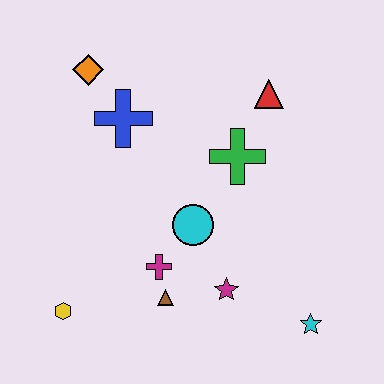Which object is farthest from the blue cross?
The cyan star is farthest from the blue cross.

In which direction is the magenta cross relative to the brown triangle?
The magenta cross is above the brown triangle.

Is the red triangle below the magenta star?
No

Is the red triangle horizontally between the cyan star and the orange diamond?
Yes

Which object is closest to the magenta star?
The brown triangle is closest to the magenta star.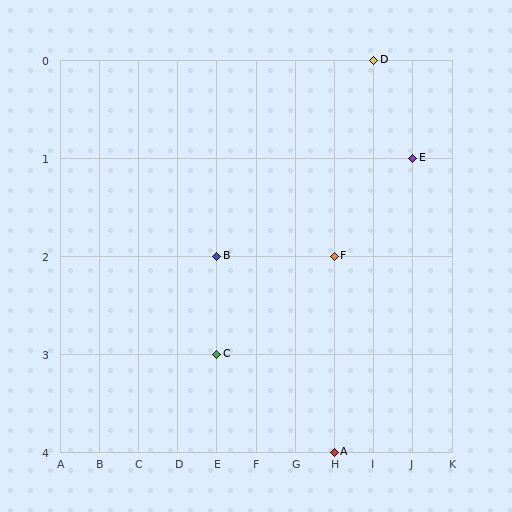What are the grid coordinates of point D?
Point D is at grid coordinates (I, 0).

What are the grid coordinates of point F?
Point F is at grid coordinates (H, 2).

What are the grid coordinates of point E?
Point E is at grid coordinates (J, 1).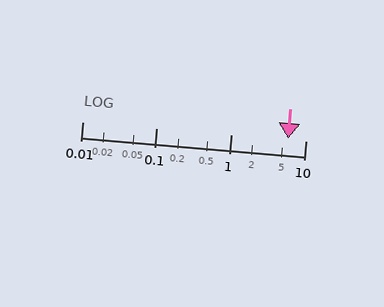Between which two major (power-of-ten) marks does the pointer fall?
The pointer is between 1 and 10.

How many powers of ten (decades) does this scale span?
The scale spans 3 decades, from 0.01 to 10.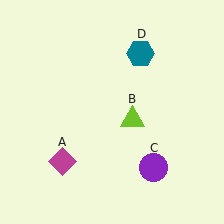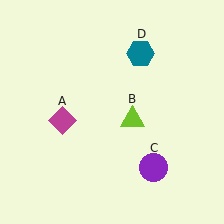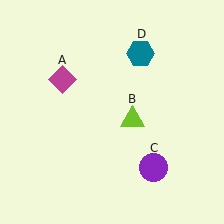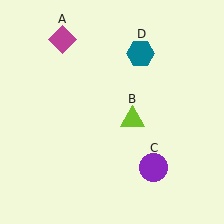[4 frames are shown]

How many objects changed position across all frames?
1 object changed position: magenta diamond (object A).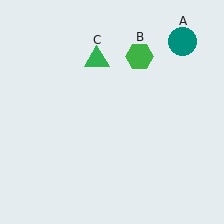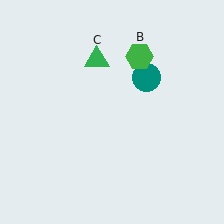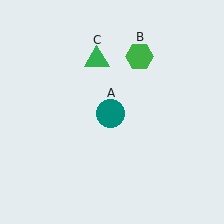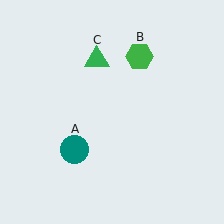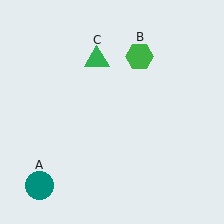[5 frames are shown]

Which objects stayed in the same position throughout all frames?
Green hexagon (object B) and green triangle (object C) remained stationary.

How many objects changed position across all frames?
1 object changed position: teal circle (object A).